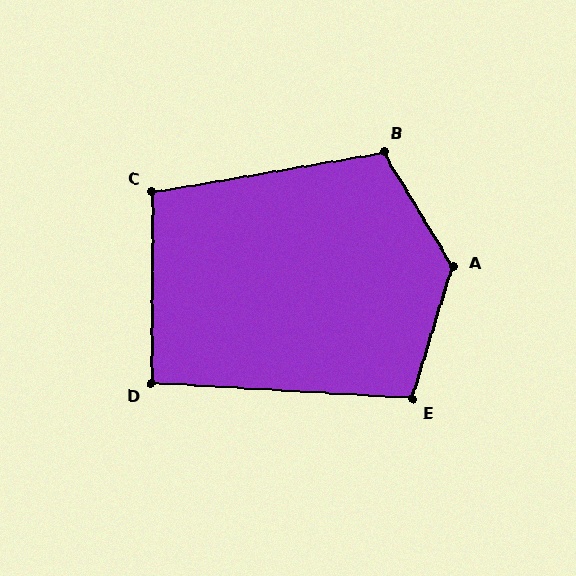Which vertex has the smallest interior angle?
D, at approximately 93 degrees.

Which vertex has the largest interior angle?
A, at approximately 132 degrees.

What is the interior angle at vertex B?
Approximately 111 degrees (obtuse).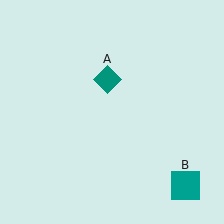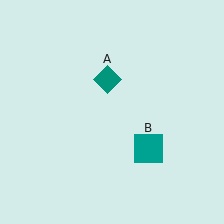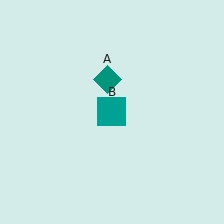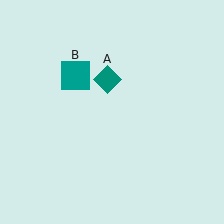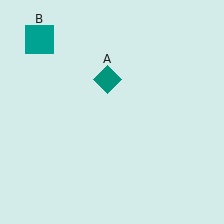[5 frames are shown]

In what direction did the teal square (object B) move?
The teal square (object B) moved up and to the left.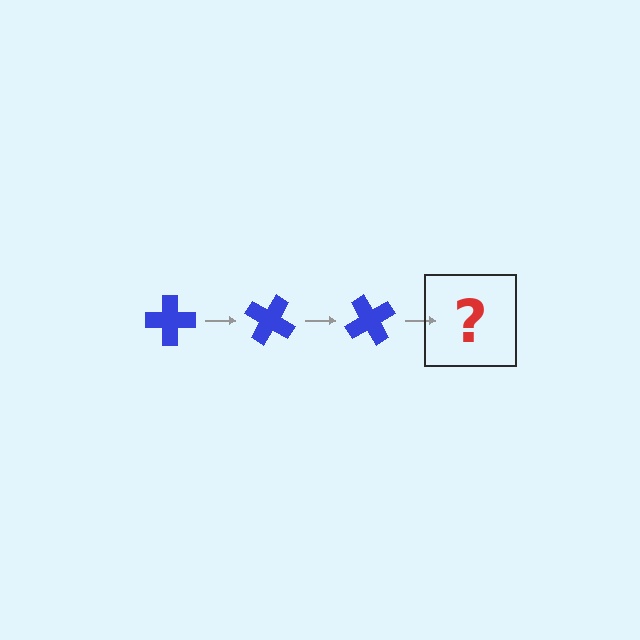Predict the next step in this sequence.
The next step is a blue cross rotated 90 degrees.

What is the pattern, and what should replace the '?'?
The pattern is that the cross rotates 30 degrees each step. The '?' should be a blue cross rotated 90 degrees.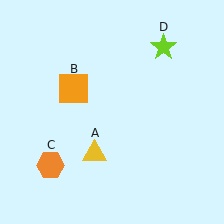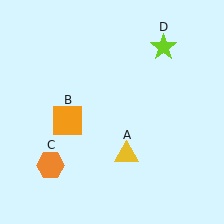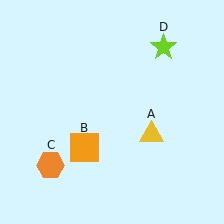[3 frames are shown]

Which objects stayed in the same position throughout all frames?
Orange hexagon (object C) and lime star (object D) remained stationary.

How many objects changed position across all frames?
2 objects changed position: yellow triangle (object A), orange square (object B).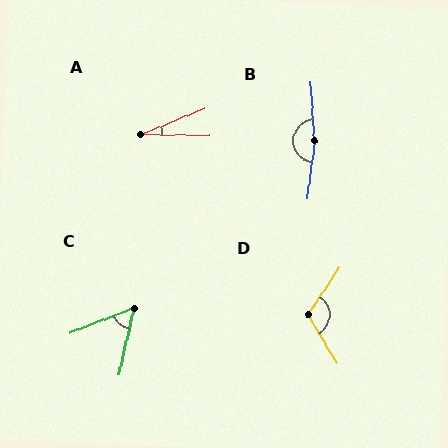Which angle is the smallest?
A, at approximately 23 degrees.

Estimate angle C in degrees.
Approximately 56 degrees.